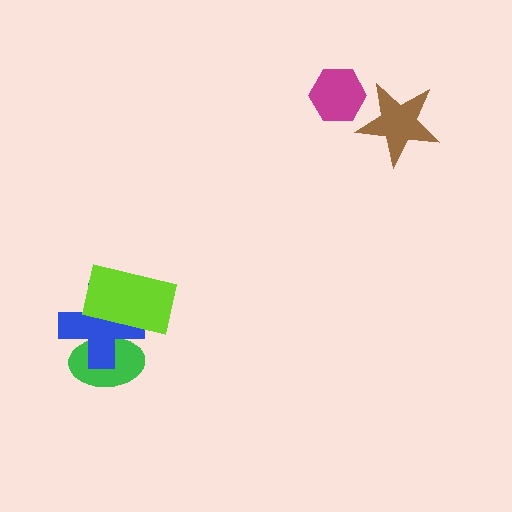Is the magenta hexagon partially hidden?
No, no other shape covers it.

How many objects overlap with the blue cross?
2 objects overlap with the blue cross.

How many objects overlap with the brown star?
1 object overlaps with the brown star.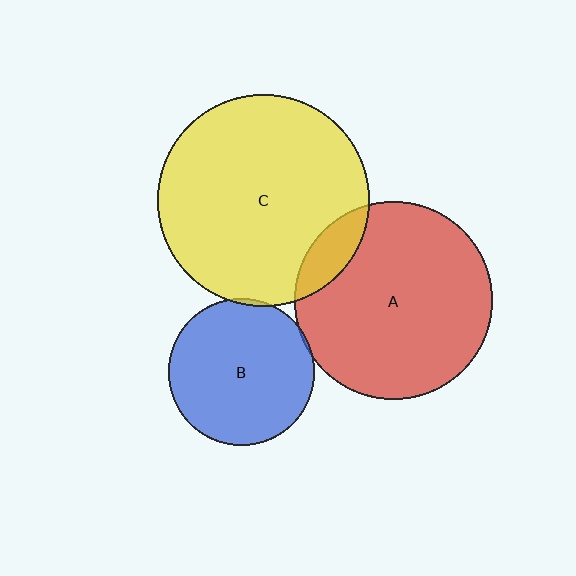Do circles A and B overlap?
Yes.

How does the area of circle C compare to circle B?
Approximately 2.1 times.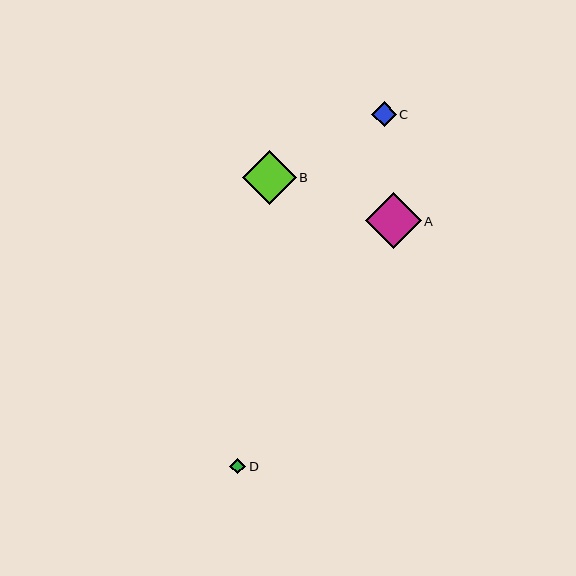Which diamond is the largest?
Diamond A is the largest with a size of approximately 56 pixels.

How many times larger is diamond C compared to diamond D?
Diamond C is approximately 1.5 times the size of diamond D.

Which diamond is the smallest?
Diamond D is the smallest with a size of approximately 16 pixels.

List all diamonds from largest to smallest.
From largest to smallest: A, B, C, D.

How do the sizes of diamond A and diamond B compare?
Diamond A and diamond B are approximately the same size.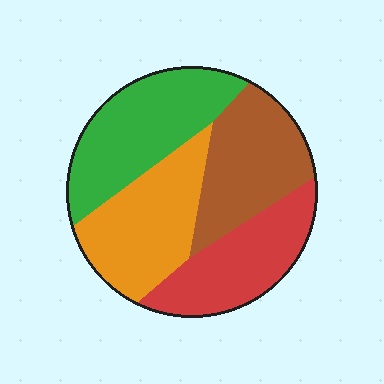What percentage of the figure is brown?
Brown takes up about one quarter (1/4) of the figure.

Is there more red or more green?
Green.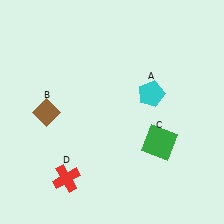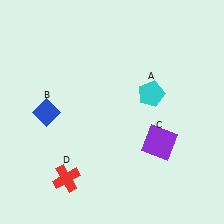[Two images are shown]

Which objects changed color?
B changed from brown to blue. C changed from green to purple.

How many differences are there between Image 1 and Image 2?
There are 2 differences between the two images.